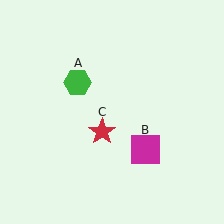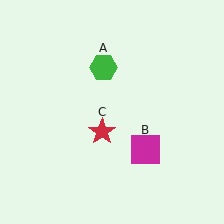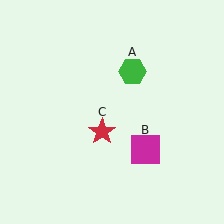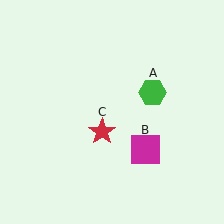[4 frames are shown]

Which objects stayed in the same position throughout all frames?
Magenta square (object B) and red star (object C) remained stationary.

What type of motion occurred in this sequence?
The green hexagon (object A) rotated clockwise around the center of the scene.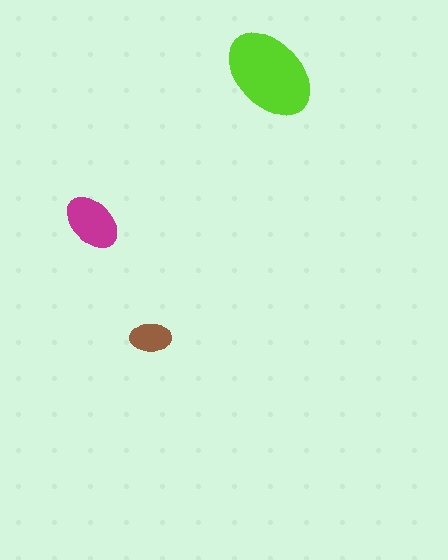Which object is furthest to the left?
The magenta ellipse is leftmost.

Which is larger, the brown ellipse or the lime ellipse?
The lime one.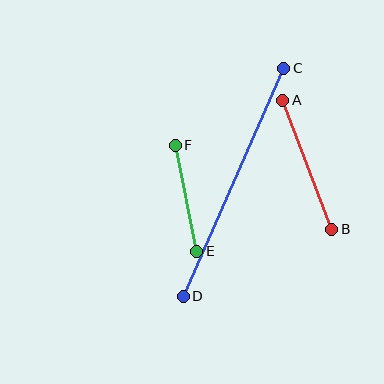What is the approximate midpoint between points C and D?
The midpoint is at approximately (234, 182) pixels.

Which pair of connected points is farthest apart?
Points C and D are farthest apart.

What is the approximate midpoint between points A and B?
The midpoint is at approximately (307, 165) pixels.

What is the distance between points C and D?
The distance is approximately 249 pixels.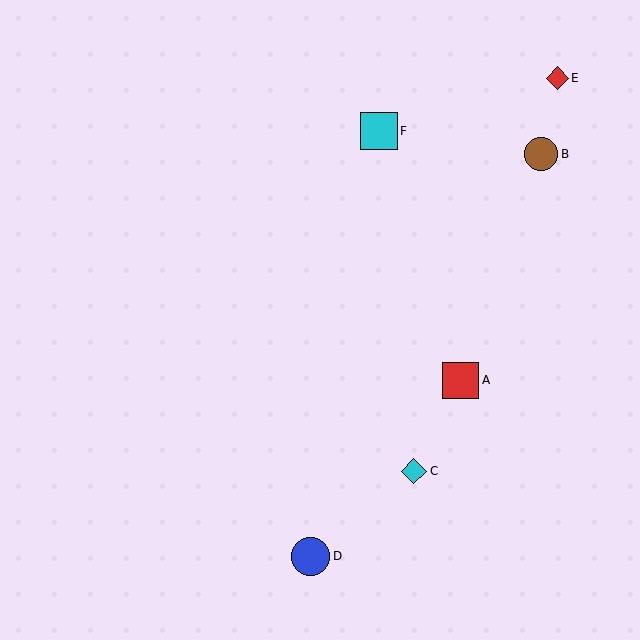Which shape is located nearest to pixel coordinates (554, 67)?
The red diamond (labeled E) at (557, 78) is nearest to that location.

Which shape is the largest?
The blue circle (labeled D) is the largest.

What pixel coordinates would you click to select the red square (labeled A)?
Click at (461, 380) to select the red square A.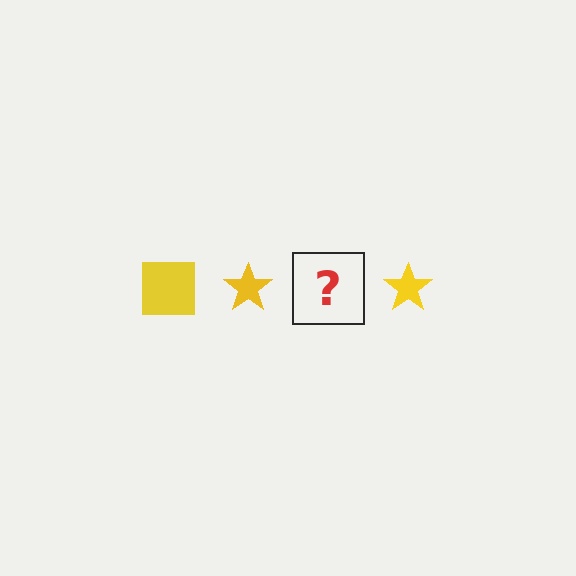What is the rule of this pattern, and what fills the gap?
The rule is that the pattern cycles through square, star shapes in yellow. The gap should be filled with a yellow square.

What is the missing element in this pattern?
The missing element is a yellow square.